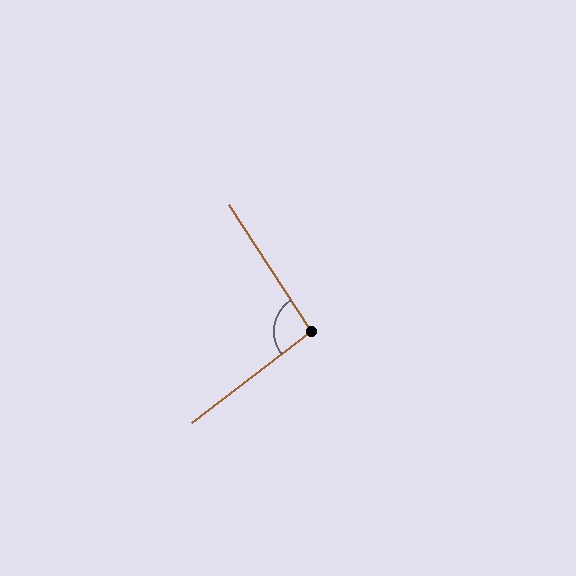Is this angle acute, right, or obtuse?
It is approximately a right angle.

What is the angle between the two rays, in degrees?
Approximately 94 degrees.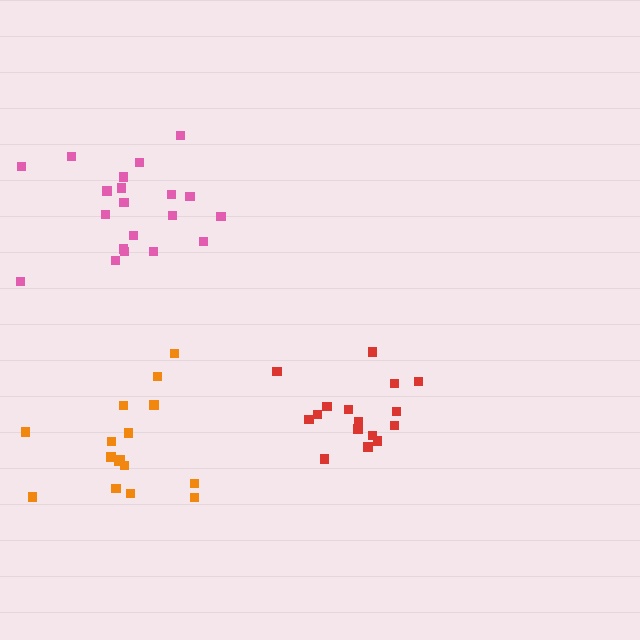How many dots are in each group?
Group 1: 16 dots, Group 2: 20 dots, Group 3: 16 dots (52 total).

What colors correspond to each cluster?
The clusters are colored: red, pink, orange.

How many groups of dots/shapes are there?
There are 3 groups.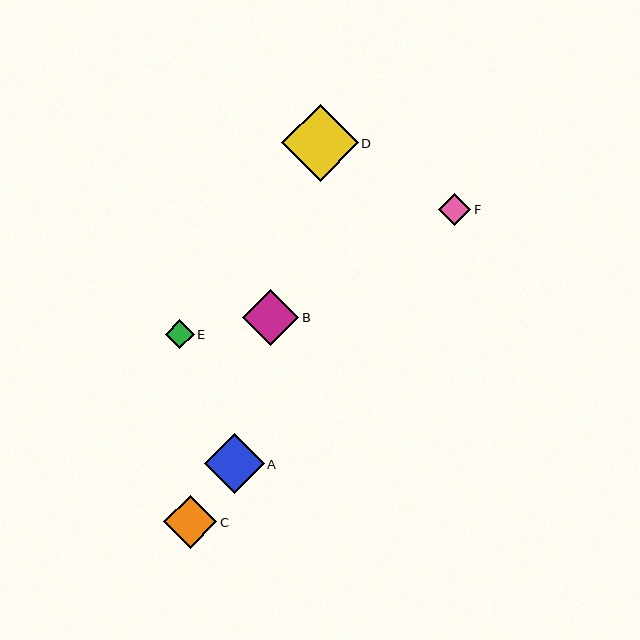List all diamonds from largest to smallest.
From largest to smallest: D, A, B, C, F, E.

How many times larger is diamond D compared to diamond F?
Diamond D is approximately 2.4 times the size of diamond F.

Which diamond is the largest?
Diamond D is the largest with a size of approximately 76 pixels.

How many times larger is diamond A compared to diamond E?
Diamond A is approximately 2.1 times the size of diamond E.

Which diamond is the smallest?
Diamond E is the smallest with a size of approximately 28 pixels.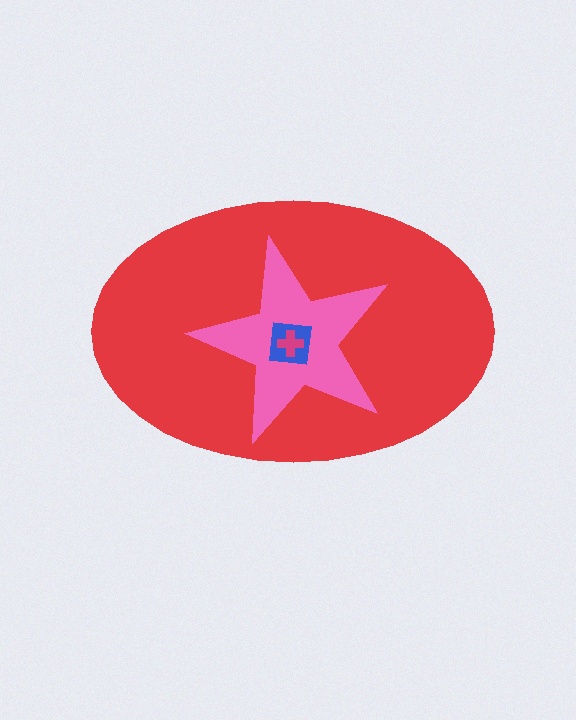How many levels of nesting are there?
4.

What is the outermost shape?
The red ellipse.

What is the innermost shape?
The magenta cross.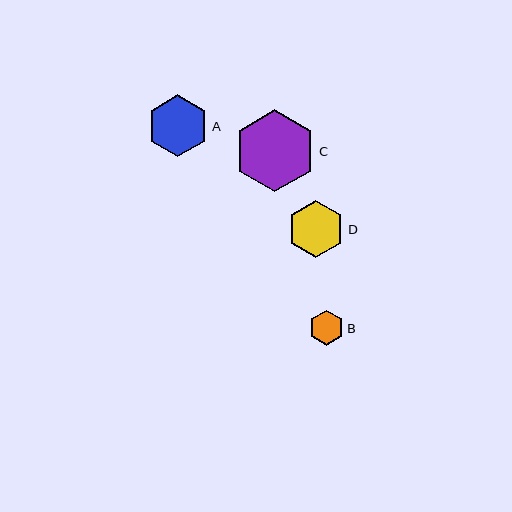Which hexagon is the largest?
Hexagon C is the largest with a size of approximately 82 pixels.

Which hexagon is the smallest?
Hexagon B is the smallest with a size of approximately 35 pixels.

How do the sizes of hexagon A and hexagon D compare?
Hexagon A and hexagon D are approximately the same size.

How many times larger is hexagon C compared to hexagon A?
Hexagon C is approximately 1.3 times the size of hexagon A.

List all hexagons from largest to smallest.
From largest to smallest: C, A, D, B.